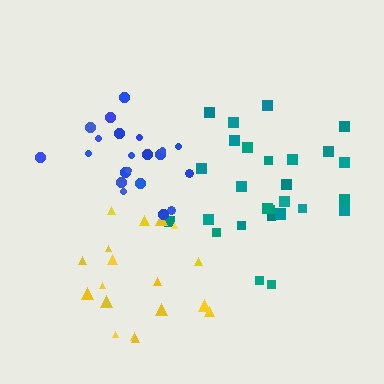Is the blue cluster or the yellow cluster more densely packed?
Blue.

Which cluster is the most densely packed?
Blue.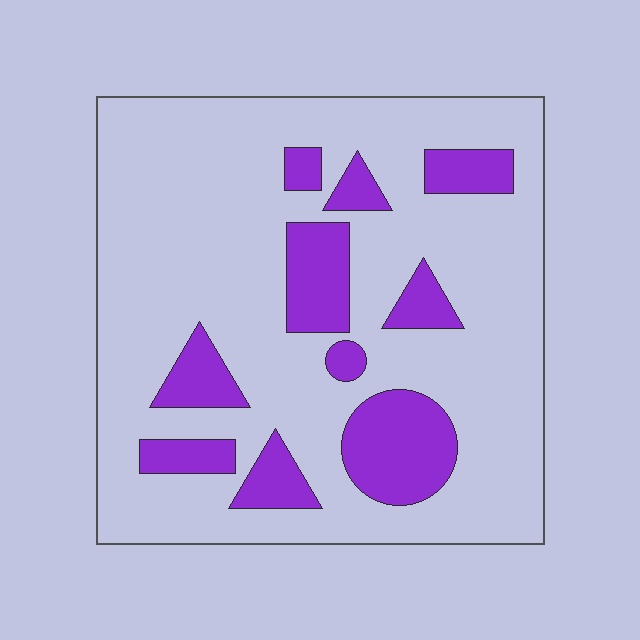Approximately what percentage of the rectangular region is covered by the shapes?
Approximately 20%.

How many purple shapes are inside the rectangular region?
10.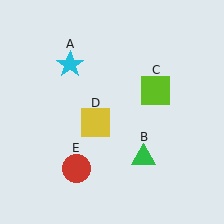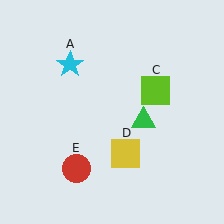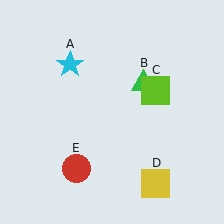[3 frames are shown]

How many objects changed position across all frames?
2 objects changed position: green triangle (object B), yellow square (object D).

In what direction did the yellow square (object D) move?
The yellow square (object D) moved down and to the right.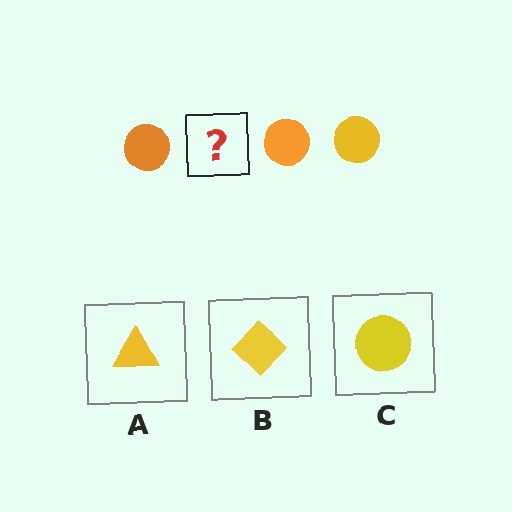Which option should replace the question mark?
Option C.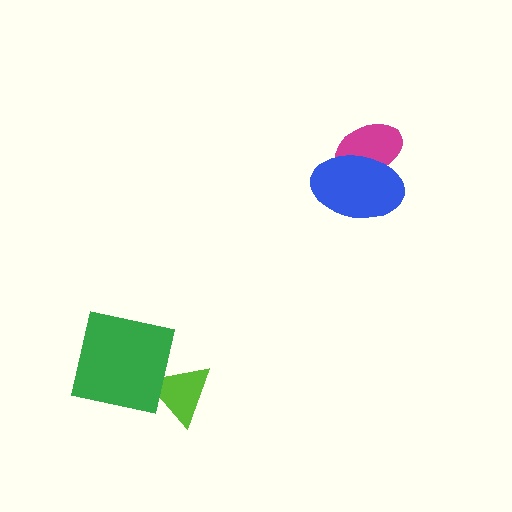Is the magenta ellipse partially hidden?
Yes, it is partially covered by another shape.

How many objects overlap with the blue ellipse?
1 object overlaps with the blue ellipse.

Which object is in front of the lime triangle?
The green square is in front of the lime triangle.